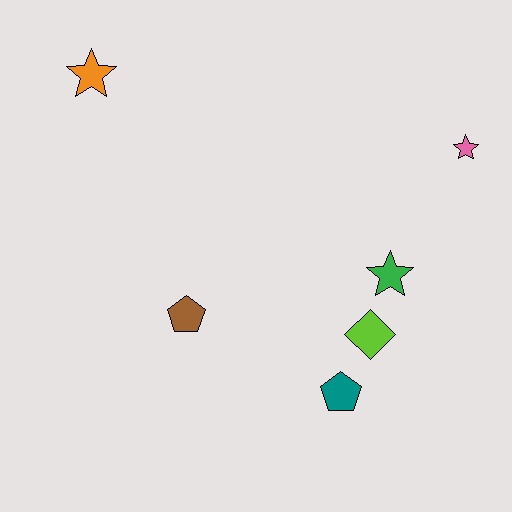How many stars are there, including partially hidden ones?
There are 3 stars.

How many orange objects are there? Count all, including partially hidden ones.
There is 1 orange object.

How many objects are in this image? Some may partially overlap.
There are 6 objects.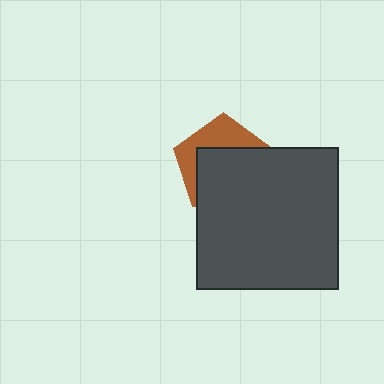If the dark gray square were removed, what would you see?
You would see the complete brown pentagon.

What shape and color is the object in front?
The object in front is a dark gray square.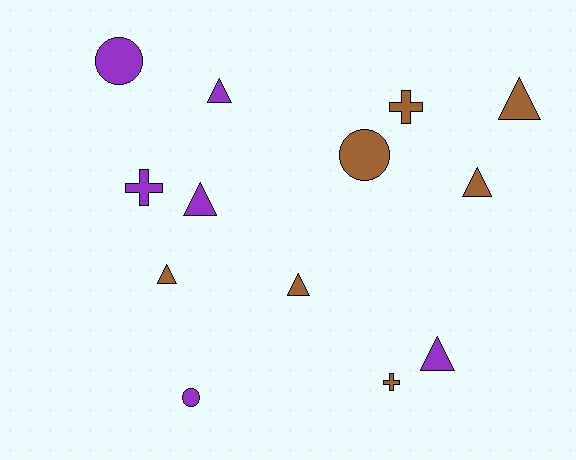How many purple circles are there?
There are 2 purple circles.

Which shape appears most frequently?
Triangle, with 7 objects.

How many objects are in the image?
There are 13 objects.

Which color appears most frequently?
Brown, with 7 objects.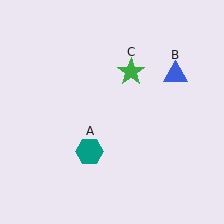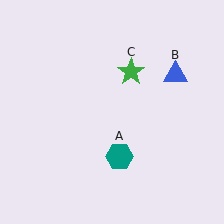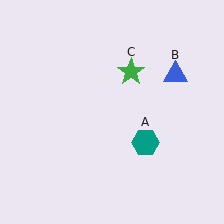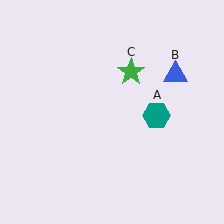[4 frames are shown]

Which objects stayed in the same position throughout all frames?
Blue triangle (object B) and green star (object C) remained stationary.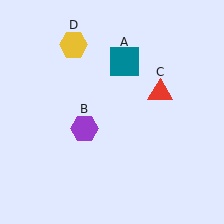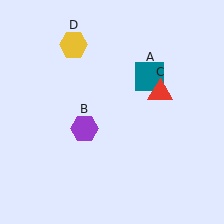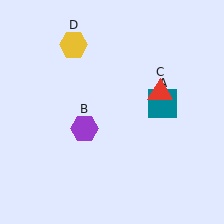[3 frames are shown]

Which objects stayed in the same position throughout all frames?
Purple hexagon (object B) and red triangle (object C) and yellow hexagon (object D) remained stationary.